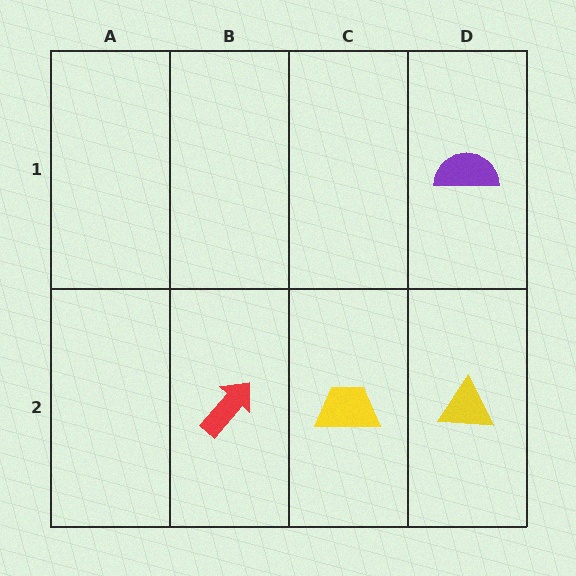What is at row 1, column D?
A purple semicircle.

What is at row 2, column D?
A yellow triangle.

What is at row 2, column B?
A red arrow.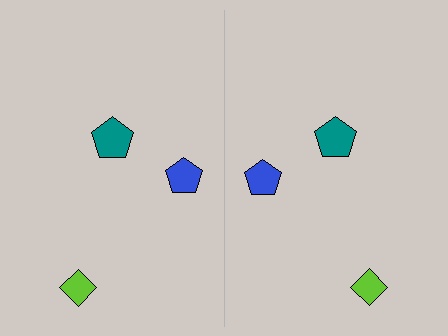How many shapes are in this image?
There are 6 shapes in this image.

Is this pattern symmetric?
Yes, this pattern has bilateral (reflection) symmetry.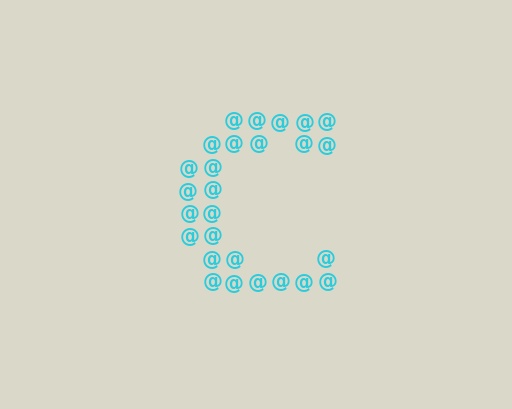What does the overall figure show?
The overall figure shows the letter C.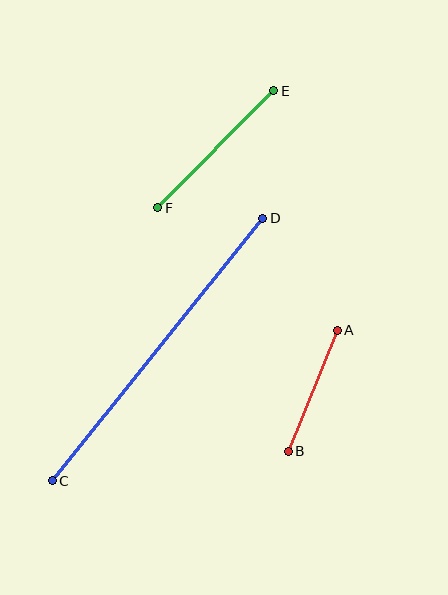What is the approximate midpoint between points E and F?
The midpoint is at approximately (216, 149) pixels.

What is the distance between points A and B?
The distance is approximately 130 pixels.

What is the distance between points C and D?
The distance is approximately 337 pixels.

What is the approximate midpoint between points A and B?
The midpoint is at approximately (313, 391) pixels.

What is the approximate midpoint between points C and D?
The midpoint is at approximately (158, 349) pixels.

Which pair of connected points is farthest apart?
Points C and D are farthest apart.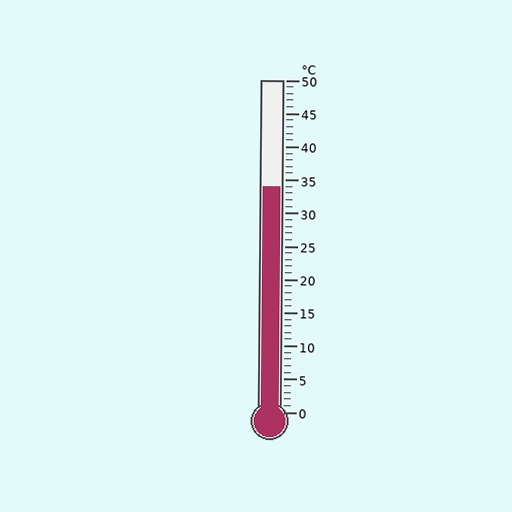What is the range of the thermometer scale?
The thermometer scale ranges from 0°C to 50°C.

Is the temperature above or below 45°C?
The temperature is below 45°C.